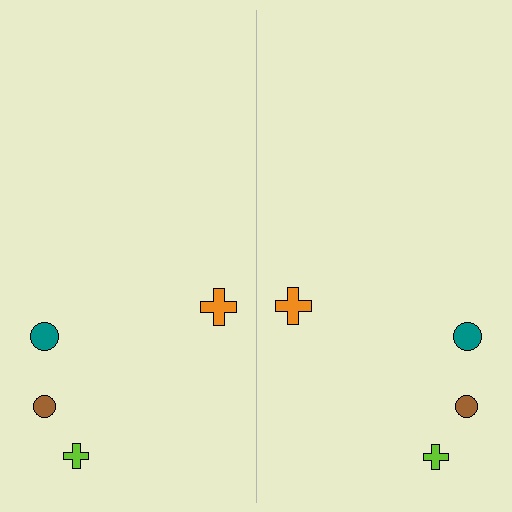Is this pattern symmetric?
Yes, this pattern has bilateral (reflection) symmetry.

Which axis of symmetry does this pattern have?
The pattern has a vertical axis of symmetry running through the center of the image.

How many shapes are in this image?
There are 8 shapes in this image.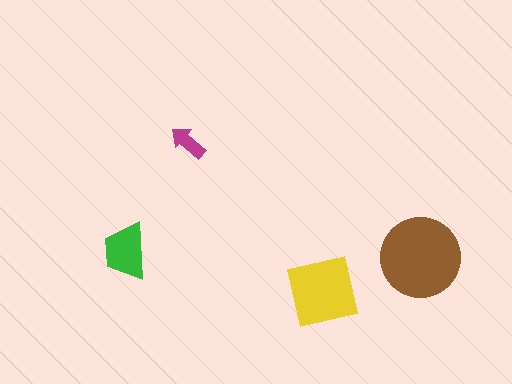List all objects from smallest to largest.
The magenta arrow, the green trapezoid, the yellow square, the brown circle.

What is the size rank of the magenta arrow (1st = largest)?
4th.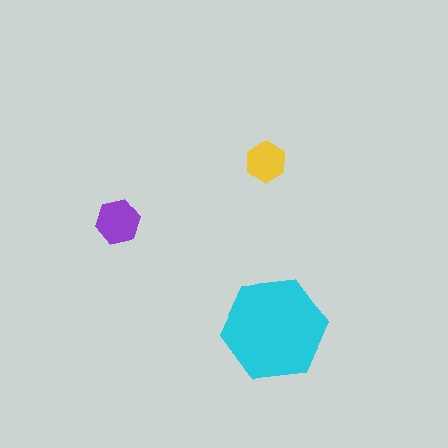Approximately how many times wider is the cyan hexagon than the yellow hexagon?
About 2.5 times wider.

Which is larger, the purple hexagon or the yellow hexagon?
The purple one.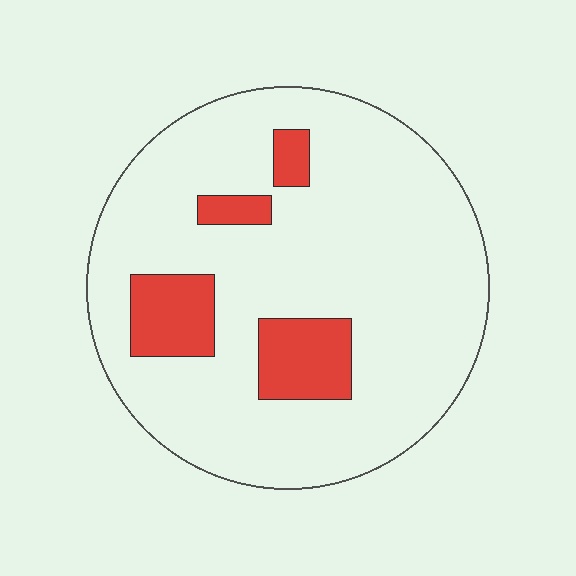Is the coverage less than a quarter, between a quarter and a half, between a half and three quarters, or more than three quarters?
Less than a quarter.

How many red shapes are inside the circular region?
4.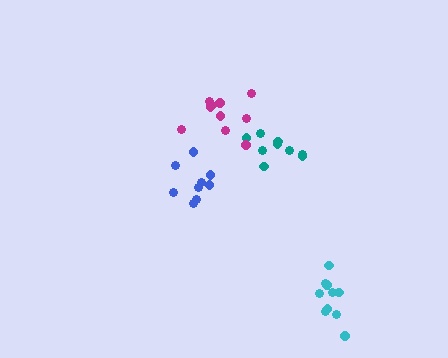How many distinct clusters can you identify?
There are 4 distinct clusters.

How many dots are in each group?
Group 1: 9 dots, Group 2: 9 dots, Group 3: 10 dots, Group 4: 11 dots (39 total).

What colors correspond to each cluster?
The clusters are colored: teal, blue, magenta, cyan.